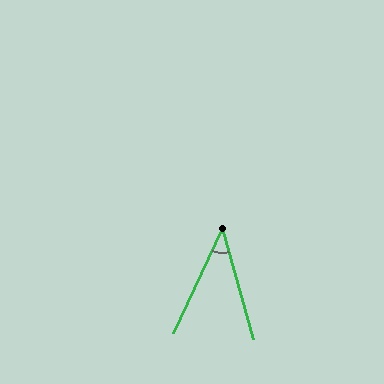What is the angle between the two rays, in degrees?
Approximately 41 degrees.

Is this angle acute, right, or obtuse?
It is acute.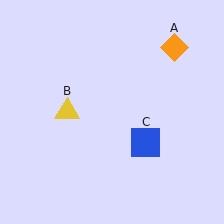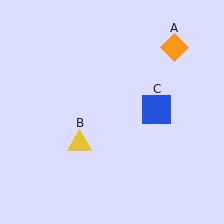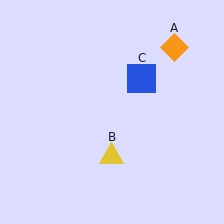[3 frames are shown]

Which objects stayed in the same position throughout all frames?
Orange diamond (object A) remained stationary.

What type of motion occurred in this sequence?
The yellow triangle (object B), blue square (object C) rotated counterclockwise around the center of the scene.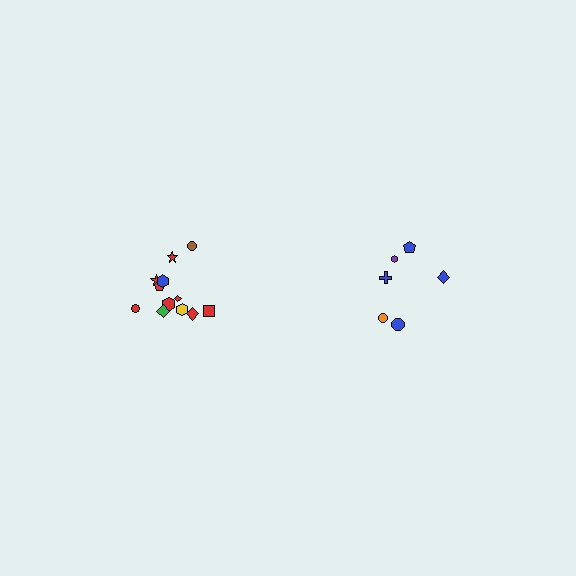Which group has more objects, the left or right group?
The left group.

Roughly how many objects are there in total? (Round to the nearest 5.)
Roughly 20 objects in total.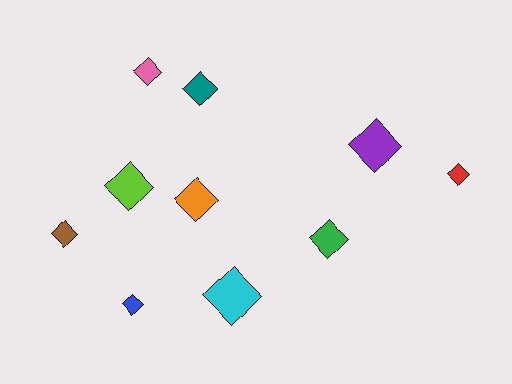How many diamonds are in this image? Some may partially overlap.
There are 10 diamonds.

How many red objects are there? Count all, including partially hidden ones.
There is 1 red object.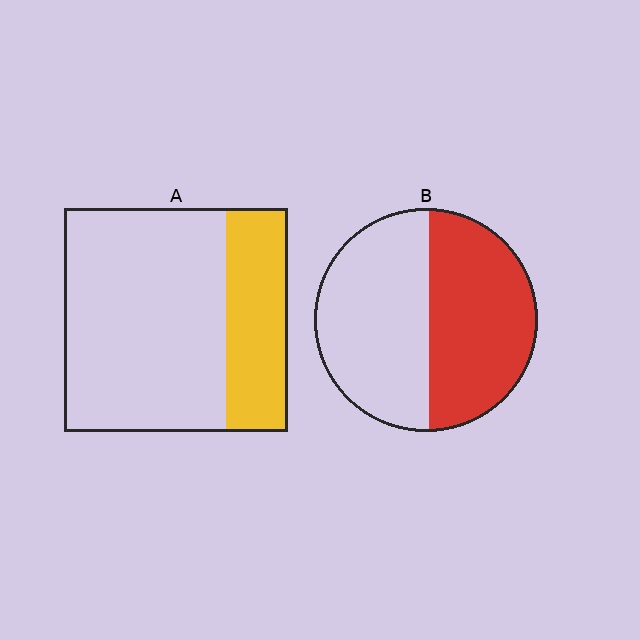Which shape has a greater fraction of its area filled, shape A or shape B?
Shape B.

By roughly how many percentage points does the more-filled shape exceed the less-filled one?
By roughly 20 percentage points (B over A).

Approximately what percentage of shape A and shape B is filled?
A is approximately 30% and B is approximately 50%.